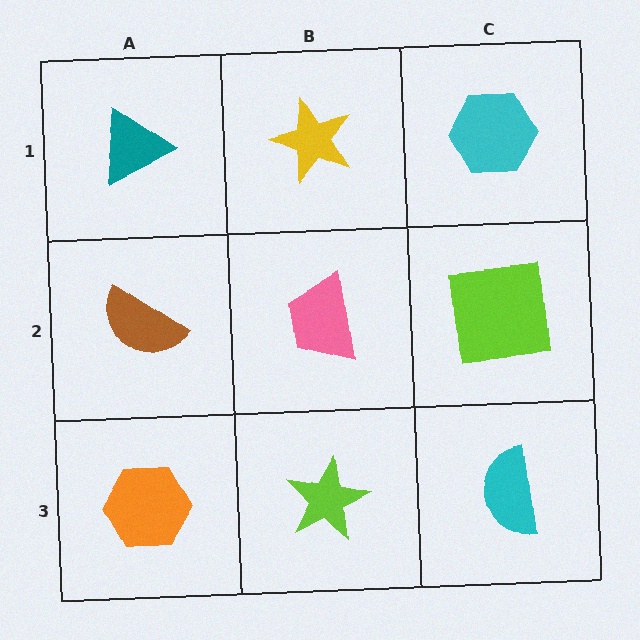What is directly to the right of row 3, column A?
A lime star.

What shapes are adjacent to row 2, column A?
A teal triangle (row 1, column A), an orange hexagon (row 3, column A), a pink trapezoid (row 2, column B).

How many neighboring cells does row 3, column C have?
2.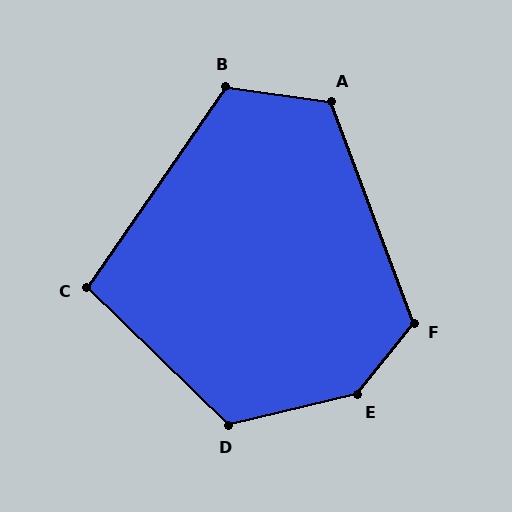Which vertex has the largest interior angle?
E, at approximately 142 degrees.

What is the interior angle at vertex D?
Approximately 122 degrees (obtuse).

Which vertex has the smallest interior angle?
C, at approximately 100 degrees.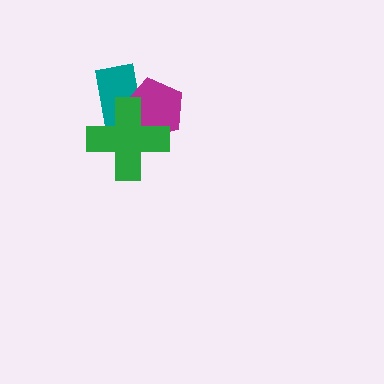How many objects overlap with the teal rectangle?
2 objects overlap with the teal rectangle.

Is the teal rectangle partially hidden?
Yes, it is partially covered by another shape.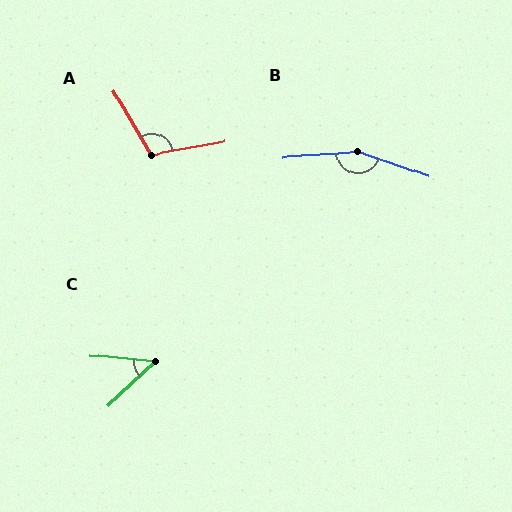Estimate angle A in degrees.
Approximately 110 degrees.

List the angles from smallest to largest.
C (49°), A (110°), B (157°).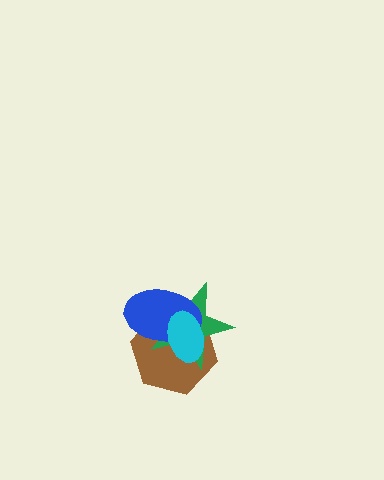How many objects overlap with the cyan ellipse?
3 objects overlap with the cyan ellipse.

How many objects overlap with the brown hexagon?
3 objects overlap with the brown hexagon.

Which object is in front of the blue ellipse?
The cyan ellipse is in front of the blue ellipse.